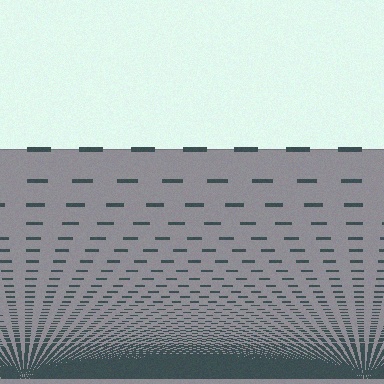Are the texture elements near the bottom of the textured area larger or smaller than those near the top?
Smaller. The gradient is inverted — elements near the bottom are smaller and denser.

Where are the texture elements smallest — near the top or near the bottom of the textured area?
Near the bottom.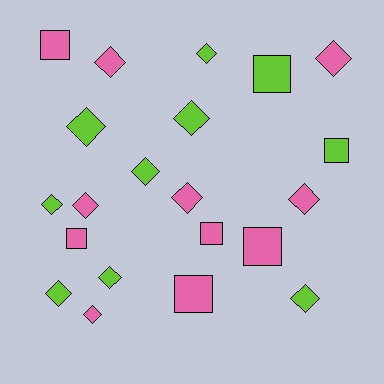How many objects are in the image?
There are 21 objects.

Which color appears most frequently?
Pink, with 11 objects.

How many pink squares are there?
There are 5 pink squares.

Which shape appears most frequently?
Diamond, with 14 objects.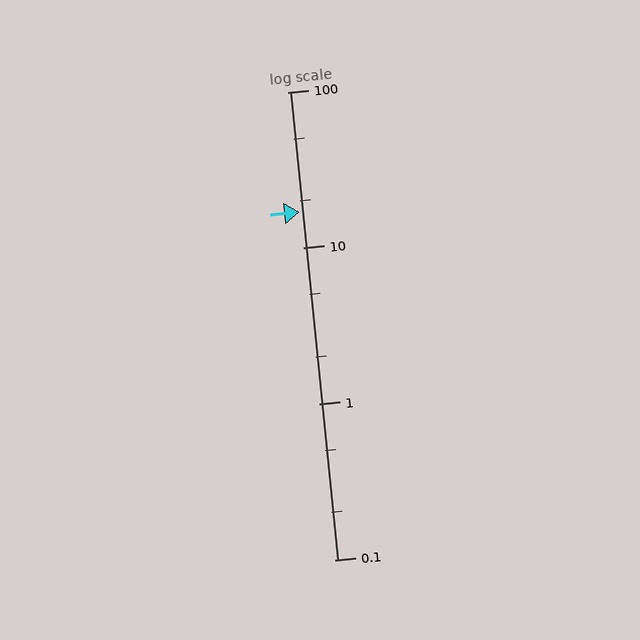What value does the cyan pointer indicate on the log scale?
The pointer indicates approximately 17.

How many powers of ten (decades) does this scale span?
The scale spans 3 decades, from 0.1 to 100.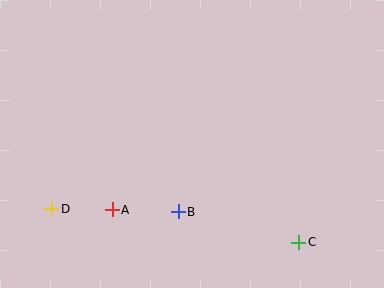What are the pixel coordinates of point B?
Point B is at (178, 212).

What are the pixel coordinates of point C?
Point C is at (299, 242).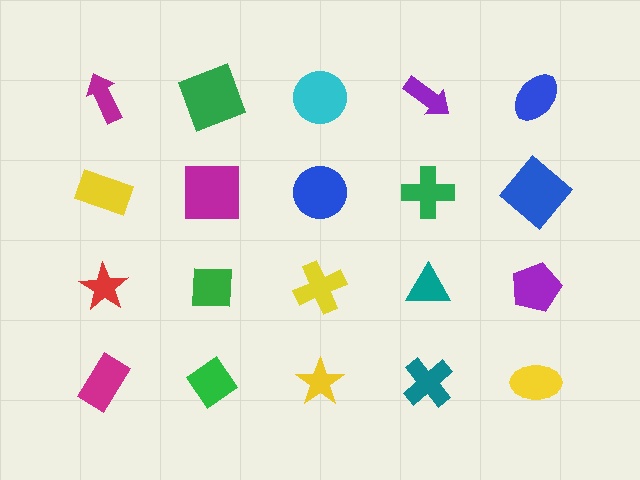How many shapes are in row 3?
5 shapes.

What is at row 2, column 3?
A blue circle.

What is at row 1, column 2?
A green square.